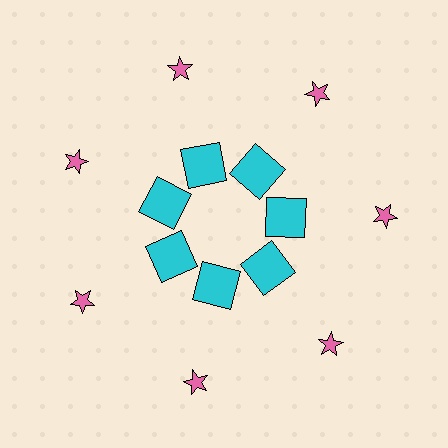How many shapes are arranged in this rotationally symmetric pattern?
There are 14 shapes, arranged in 7 groups of 2.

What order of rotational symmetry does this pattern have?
This pattern has 7-fold rotational symmetry.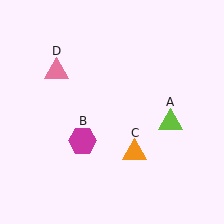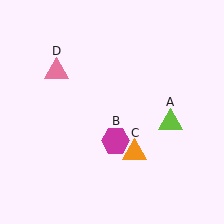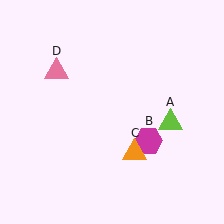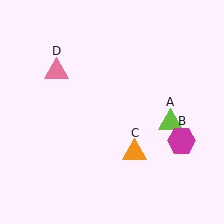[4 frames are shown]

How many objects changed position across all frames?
1 object changed position: magenta hexagon (object B).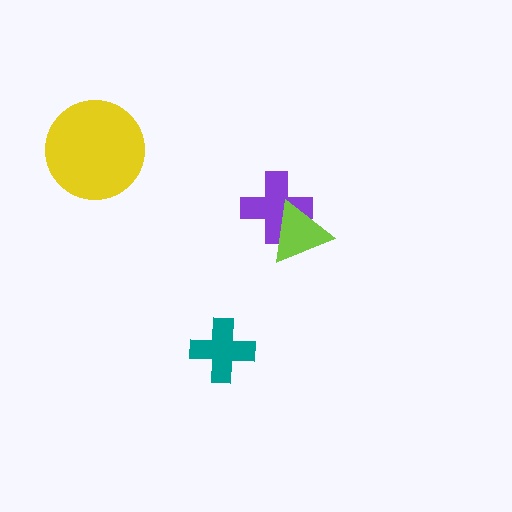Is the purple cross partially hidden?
Yes, it is partially covered by another shape.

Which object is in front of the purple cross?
The lime triangle is in front of the purple cross.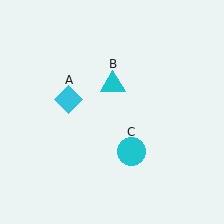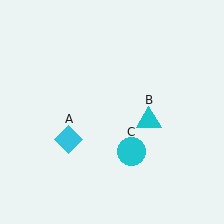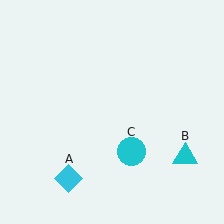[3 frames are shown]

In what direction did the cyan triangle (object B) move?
The cyan triangle (object B) moved down and to the right.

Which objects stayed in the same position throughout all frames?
Cyan circle (object C) remained stationary.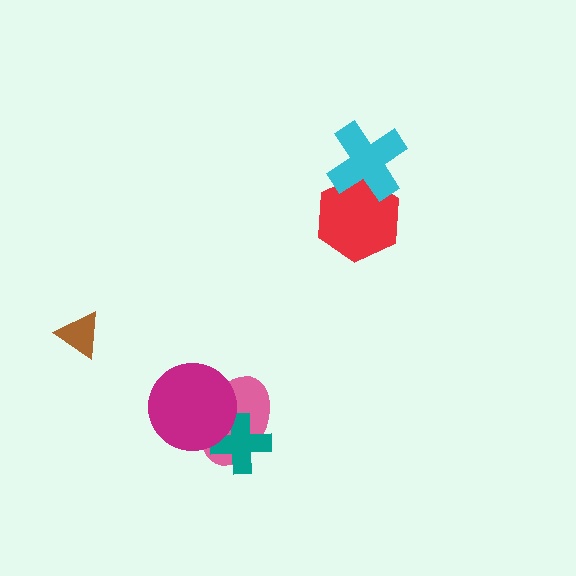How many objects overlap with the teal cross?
2 objects overlap with the teal cross.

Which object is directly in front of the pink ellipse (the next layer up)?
The teal cross is directly in front of the pink ellipse.